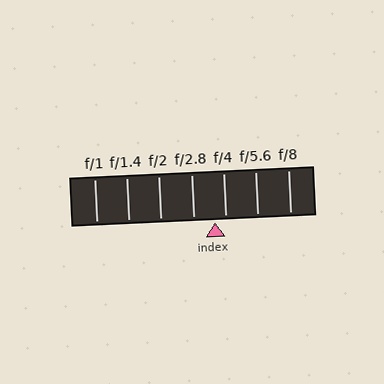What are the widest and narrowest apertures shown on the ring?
The widest aperture shown is f/1 and the narrowest is f/8.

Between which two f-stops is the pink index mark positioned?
The index mark is between f/2.8 and f/4.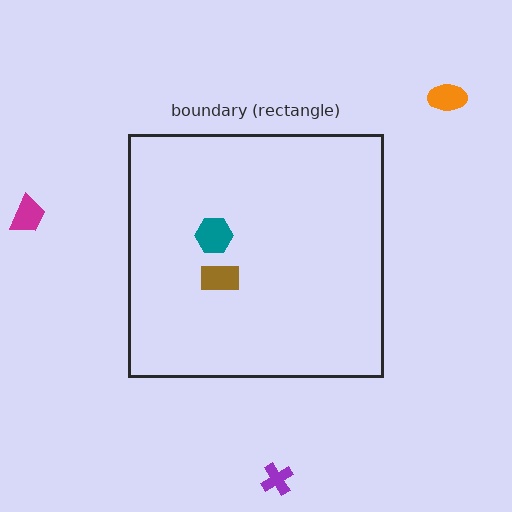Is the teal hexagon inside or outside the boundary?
Inside.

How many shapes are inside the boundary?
2 inside, 3 outside.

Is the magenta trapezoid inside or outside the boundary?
Outside.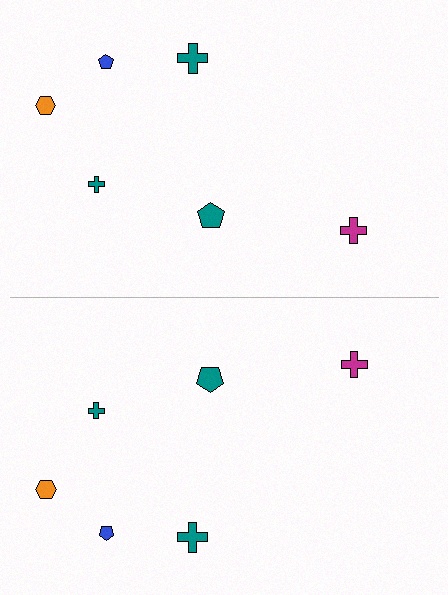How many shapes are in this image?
There are 12 shapes in this image.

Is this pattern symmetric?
Yes, this pattern has bilateral (reflection) symmetry.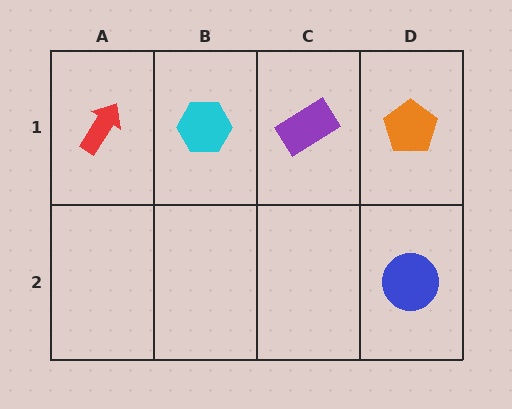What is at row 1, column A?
A red arrow.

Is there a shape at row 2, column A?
No, that cell is empty.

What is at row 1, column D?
An orange pentagon.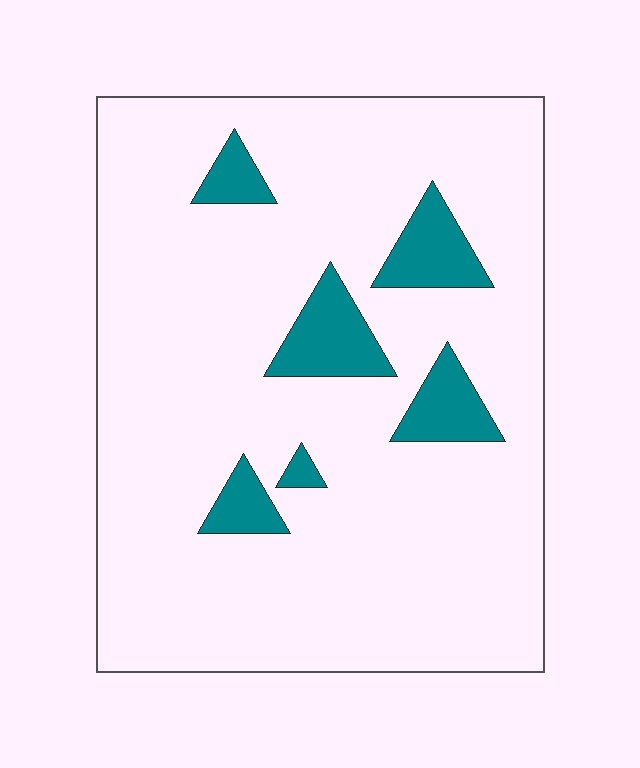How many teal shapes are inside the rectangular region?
6.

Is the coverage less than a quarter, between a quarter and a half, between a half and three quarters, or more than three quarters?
Less than a quarter.